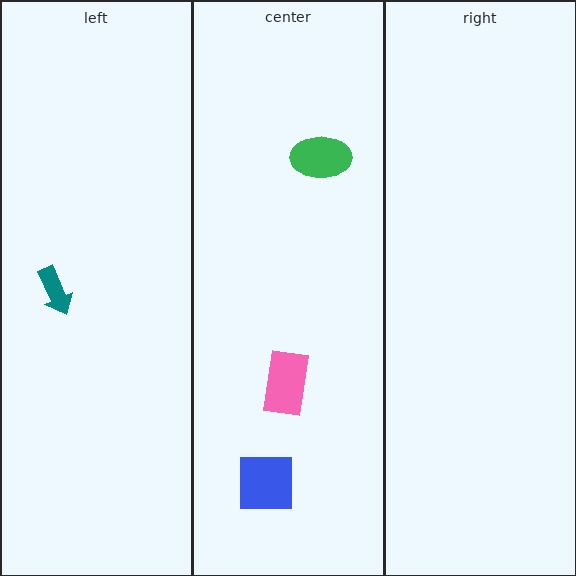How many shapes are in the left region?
1.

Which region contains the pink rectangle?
The center region.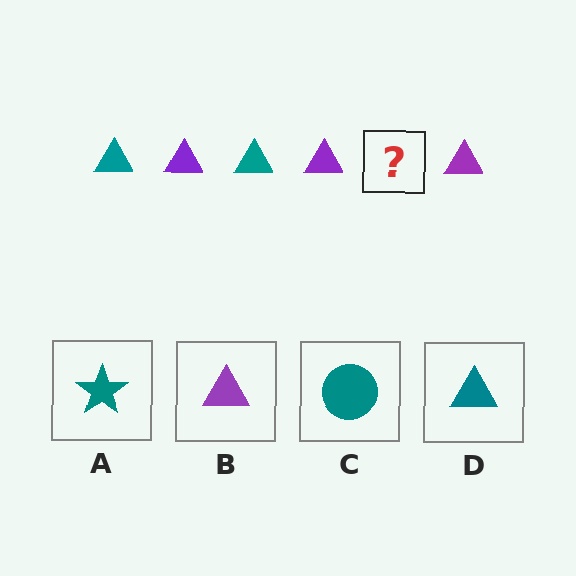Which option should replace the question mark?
Option D.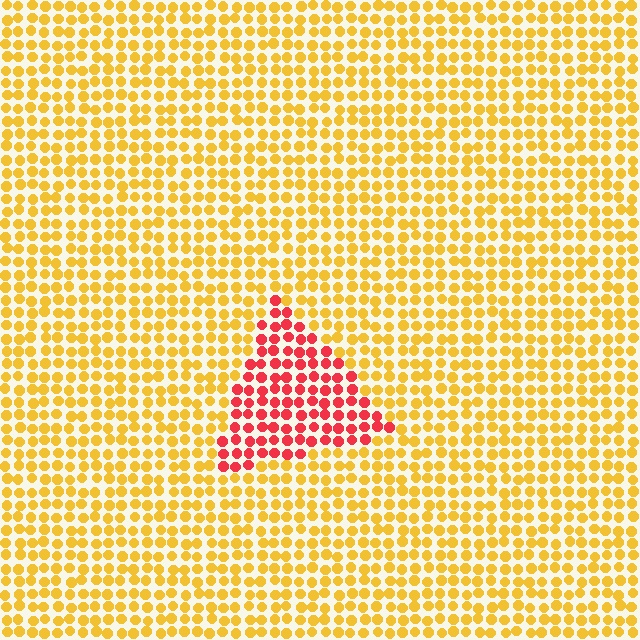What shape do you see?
I see a triangle.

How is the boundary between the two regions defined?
The boundary is defined purely by a slight shift in hue (about 51 degrees). Spacing, size, and orientation are identical on both sides.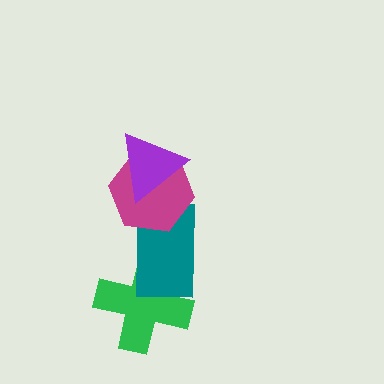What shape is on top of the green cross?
The teal rectangle is on top of the green cross.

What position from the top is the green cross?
The green cross is 4th from the top.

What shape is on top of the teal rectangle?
The magenta hexagon is on top of the teal rectangle.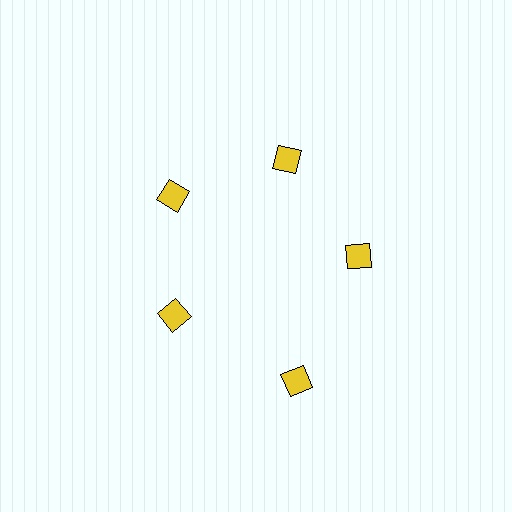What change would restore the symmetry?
The symmetry would be restored by moving it inward, back onto the ring so that all 5 diamonds sit at equal angles and equal distance from the center.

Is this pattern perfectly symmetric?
No. The 5 yellow diamonds are arranged in a ring, but one element near the 5 o'clock position is pushed outward from the center, breaking the 5-fold rotational symmetry.